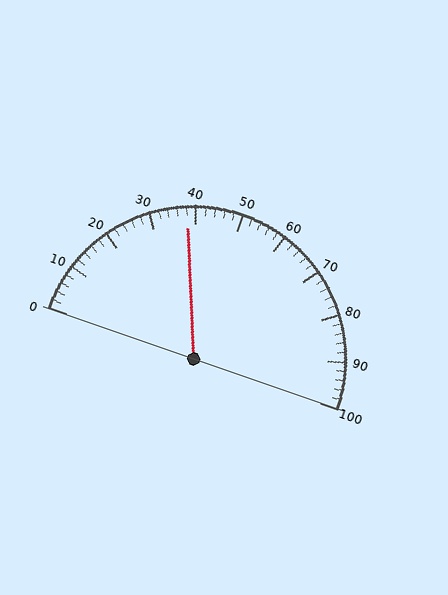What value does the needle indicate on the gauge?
The needle indicates approximately 38.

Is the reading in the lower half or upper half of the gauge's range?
The reading is in the lower half of the range (0 to 100).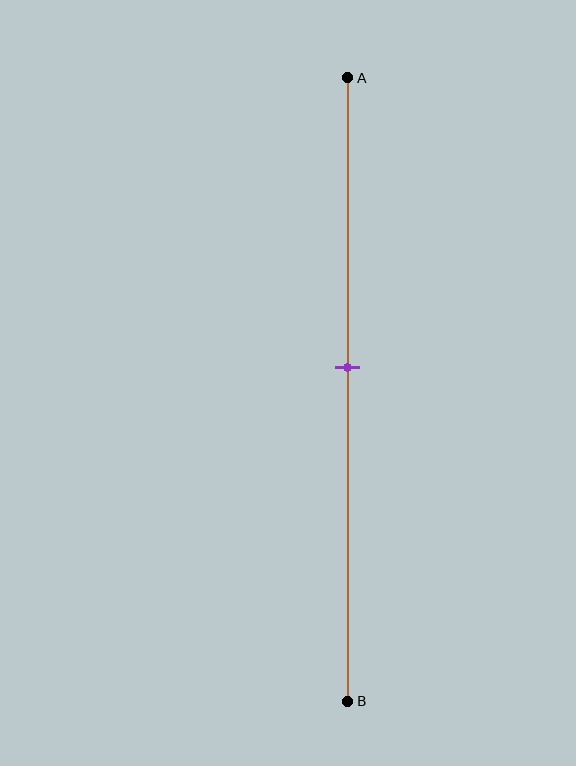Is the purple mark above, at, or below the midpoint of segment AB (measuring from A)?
The purple mark is above the midpoint of segment AB.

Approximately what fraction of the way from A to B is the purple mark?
The purple mark is approximately 45% of the way from A to B.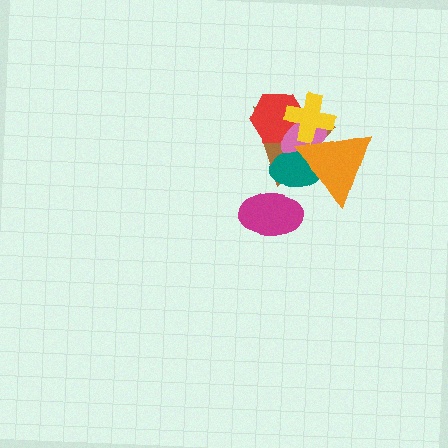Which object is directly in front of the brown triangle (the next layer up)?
The red hexagon is directly in front of the brown triangle.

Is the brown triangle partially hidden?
Yes, it is partially covered by another shape.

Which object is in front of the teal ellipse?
The orange triangle is in front of the teal ellipse.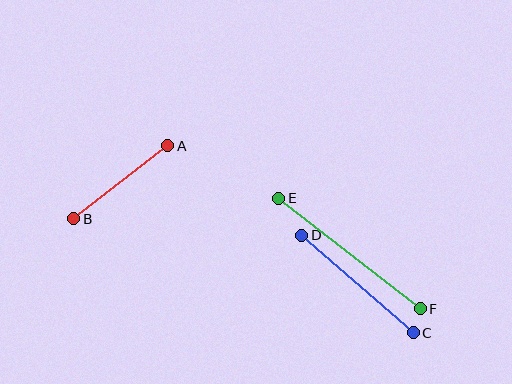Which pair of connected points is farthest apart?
Points E and F are farthest apart.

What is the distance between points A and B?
The distance is approximately 119 pixels.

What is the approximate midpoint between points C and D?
The midpoint is at approximately (357, 284) pixels.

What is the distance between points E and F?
The distance is approximately 180 pixels.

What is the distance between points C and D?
The distance is approximately 148 pixels.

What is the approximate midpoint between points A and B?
The midpoint is at approximately (121, 182) pixels.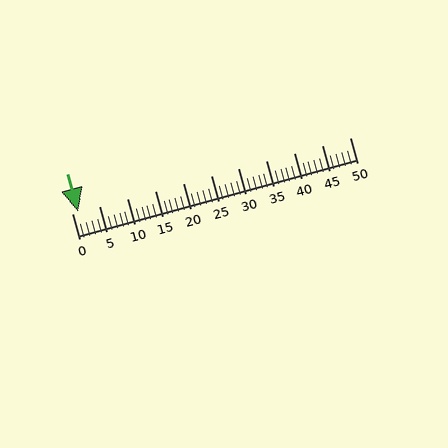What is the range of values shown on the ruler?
The ruler shows values from 0 to 50.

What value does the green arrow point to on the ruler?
The green arrow points to approximately 1.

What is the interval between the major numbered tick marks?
The major tick marks are spaced 5 units apart.